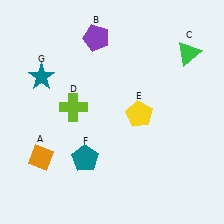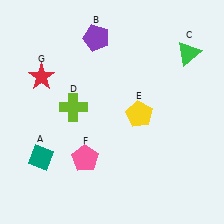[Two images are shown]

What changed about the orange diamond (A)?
In Image 1, A is orange. In Image 2, it changed to teal.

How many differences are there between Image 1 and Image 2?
There are 3 differences between the two images.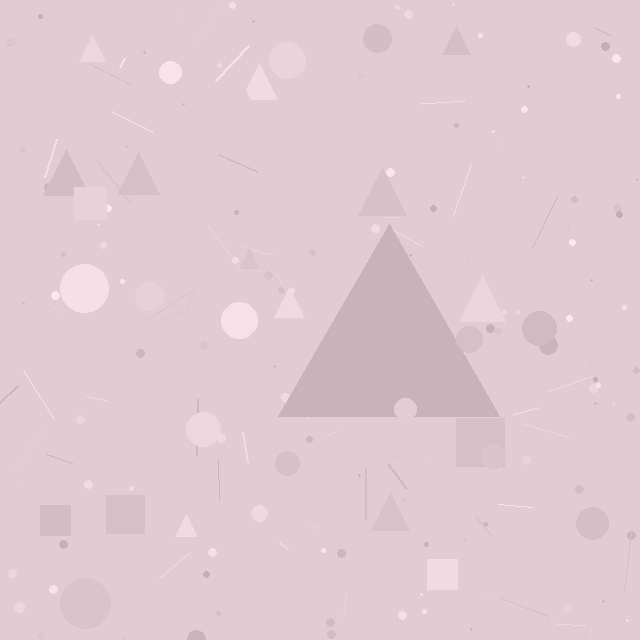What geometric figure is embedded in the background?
A triangle is embedded in the background.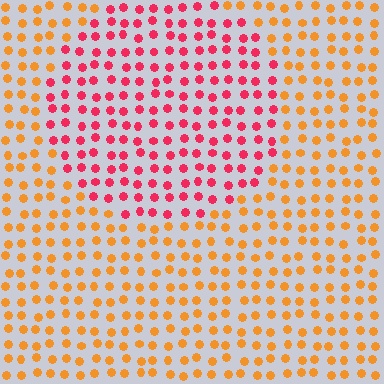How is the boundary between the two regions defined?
The boundary is defined purely by a slight shift in hue (about 47 degrees). Spacing, size, and orientation are identical on both sides.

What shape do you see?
I see a circle.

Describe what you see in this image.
The image is filled with small orange elements in a uniform arrangement. A circle-shaped region is visible where the elements are tinted to a slightly different hue, forming a subtle color boundary.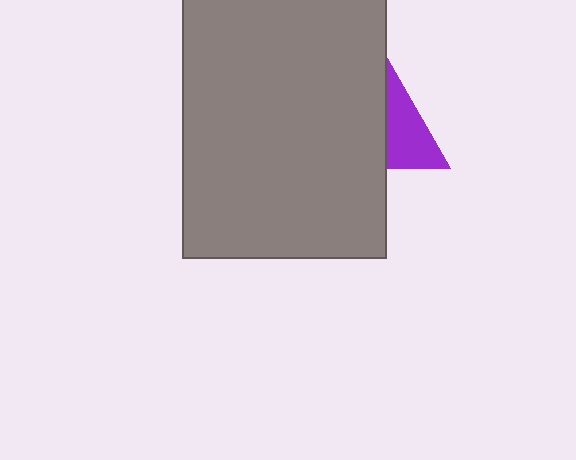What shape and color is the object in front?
The object in front is a gray rectangle.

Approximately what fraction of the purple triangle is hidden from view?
Roughly 50% of the purple triangle is hidden behind the gray rectangle.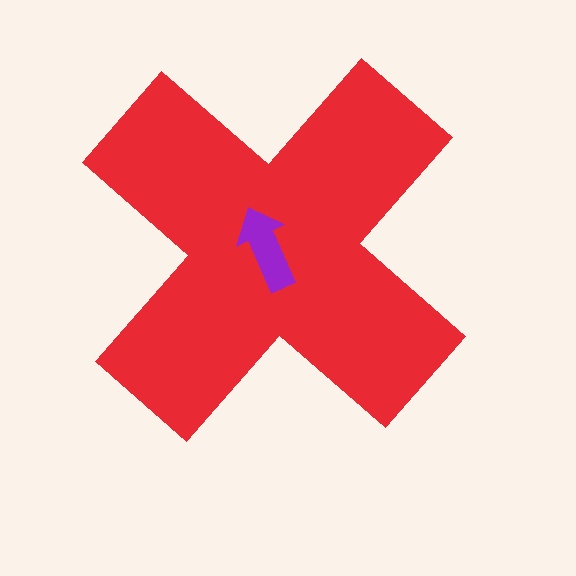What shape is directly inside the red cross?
The purple arrow.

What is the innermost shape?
The purple arrow.